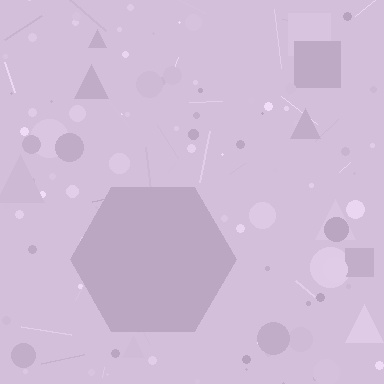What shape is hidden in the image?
A hexagon is hidden in the image.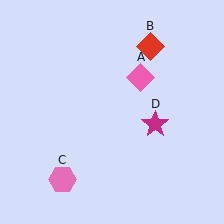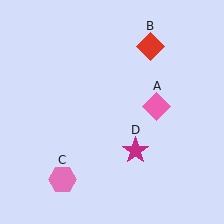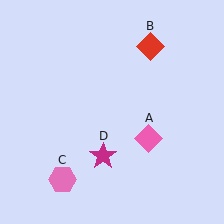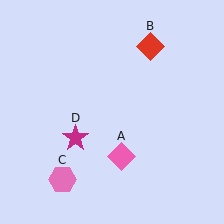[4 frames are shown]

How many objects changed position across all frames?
2 objects changed position: pink diamond (object A), magenta star (object D).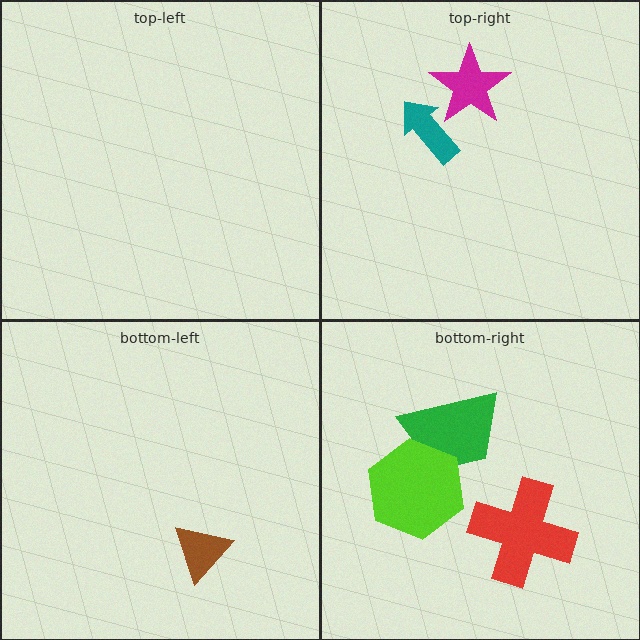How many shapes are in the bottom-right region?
3.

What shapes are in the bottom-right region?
The red cross, the green trapezoid, the lime hexagon.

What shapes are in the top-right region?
The magenta star, the teal arrow.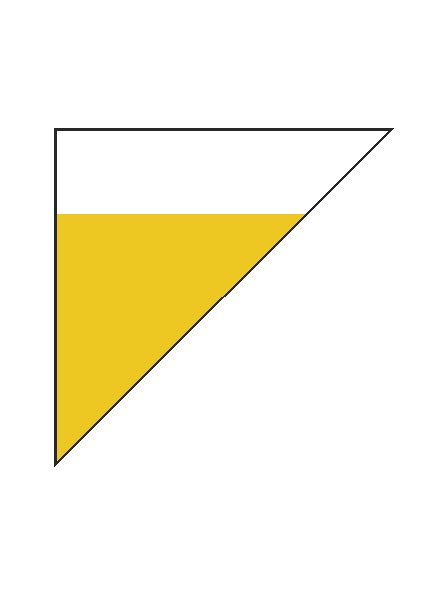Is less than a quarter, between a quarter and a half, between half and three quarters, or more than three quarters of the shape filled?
Between half and three quarters.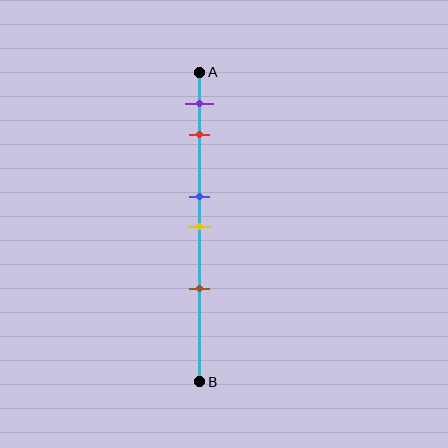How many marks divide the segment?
There are 5 marks dividing the segment.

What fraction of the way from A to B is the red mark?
The red mark is approximately 20% (0.2) of the way from A to B.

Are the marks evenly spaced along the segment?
No, the marks are not evenly spaced.